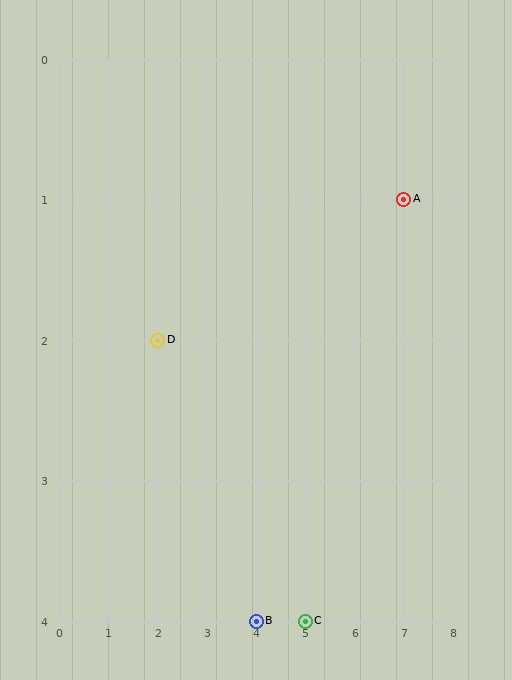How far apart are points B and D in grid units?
Points B and D are 2 columns and 2 rows apart (about 2.8 grid units diagonally).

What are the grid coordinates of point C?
Point C is at grid coordinates (5, 4).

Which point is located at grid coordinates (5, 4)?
Point C is at (5, 4).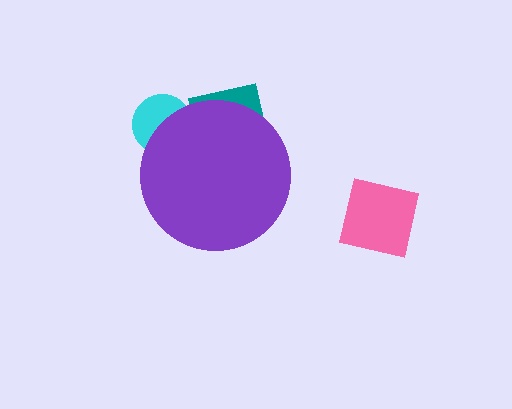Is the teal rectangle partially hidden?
Yes, the teal rectangle is partially hidden behind the purple circle.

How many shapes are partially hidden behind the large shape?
2 shapes are partially hidden.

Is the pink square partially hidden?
No, the pink square is fully visible.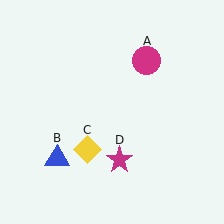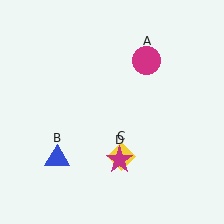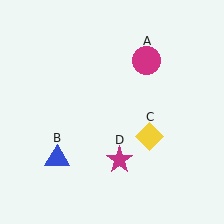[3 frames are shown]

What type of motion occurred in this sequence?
The yellow diamond (object C) rotated counterclockwise around the center of the scene.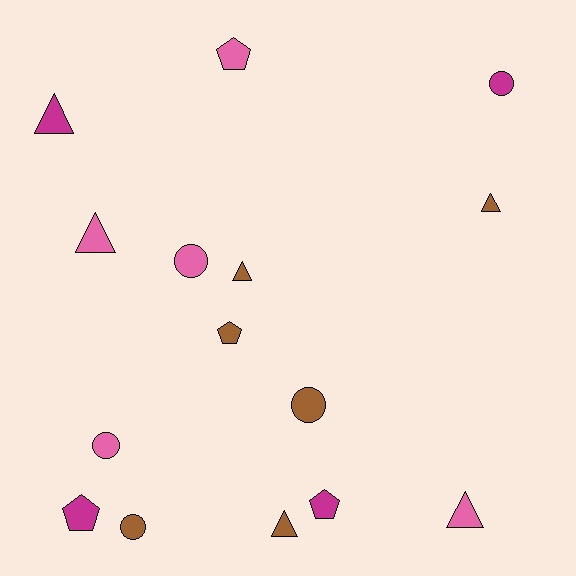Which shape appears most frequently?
Triangle, with 6 objects.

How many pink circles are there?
There are 2 pink circles.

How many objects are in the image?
There are 15 objects.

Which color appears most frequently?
Brown, with 6 objects.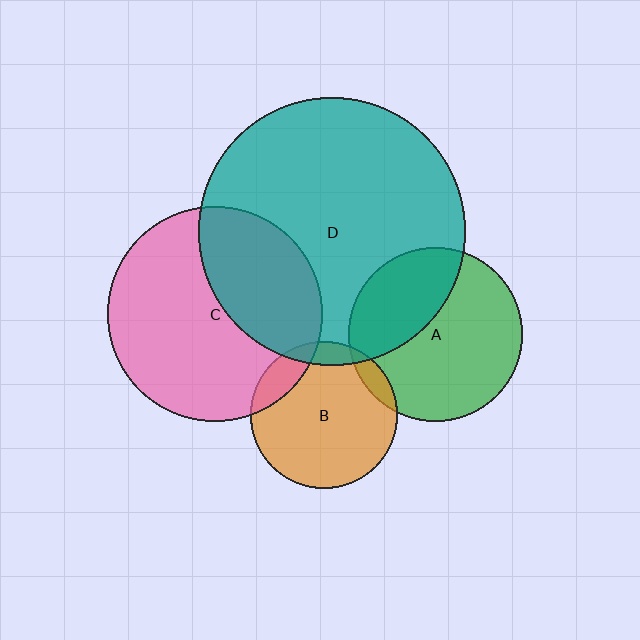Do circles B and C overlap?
Yes.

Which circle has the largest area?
Circle D (teal).